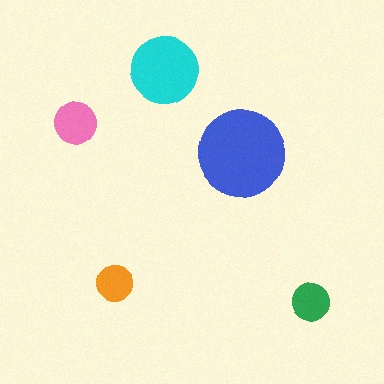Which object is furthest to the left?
The pink circle is leftmost.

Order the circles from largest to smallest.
the blue one, the cyan one, the pink one, the green one, the orange one.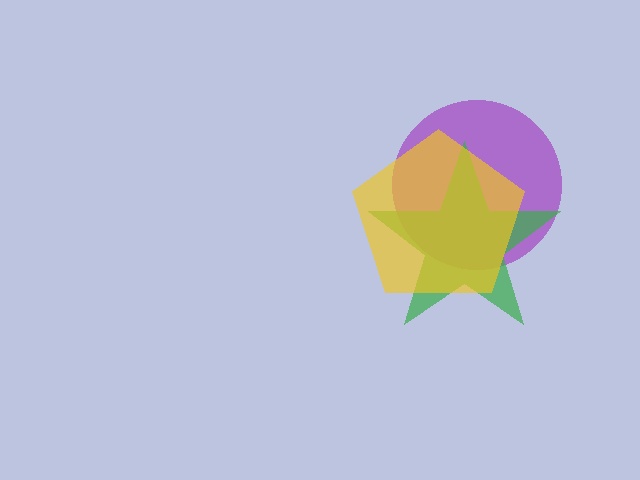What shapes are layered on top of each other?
The layered shapes are: a purple circle, a green star, a yellow pentagon.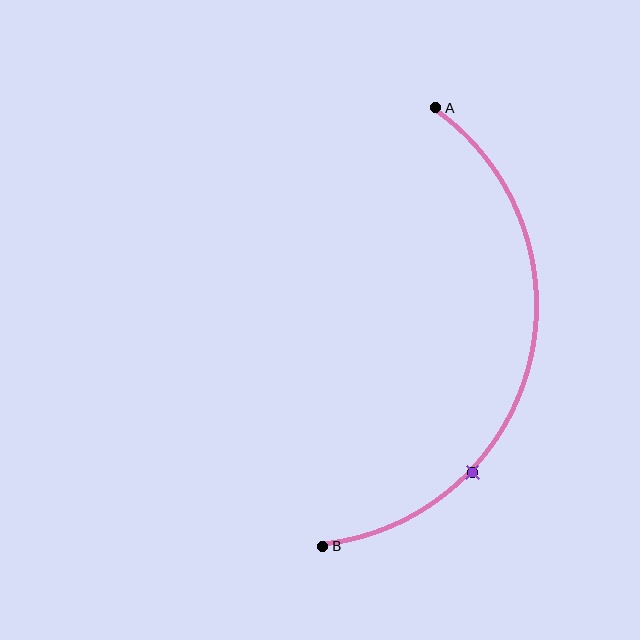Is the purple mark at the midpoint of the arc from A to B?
No. The purple mark lies on the arc but is closer to endpoint B. The arc midpoint would be at the point on the curve equidistant along the arc from both A and B.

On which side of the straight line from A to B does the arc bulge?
The arc bulges to the right of the straight line connecting A and B.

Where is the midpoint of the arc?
The arc midpoint is the point on the curve farthest from the straight line joining A and B. It sits to the right of that line.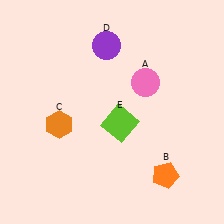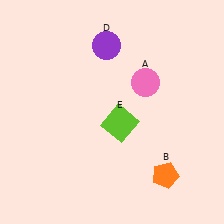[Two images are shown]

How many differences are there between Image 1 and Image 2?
There is 1 difference between the two images.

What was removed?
The orange hexagon (C) was removed in Image 2.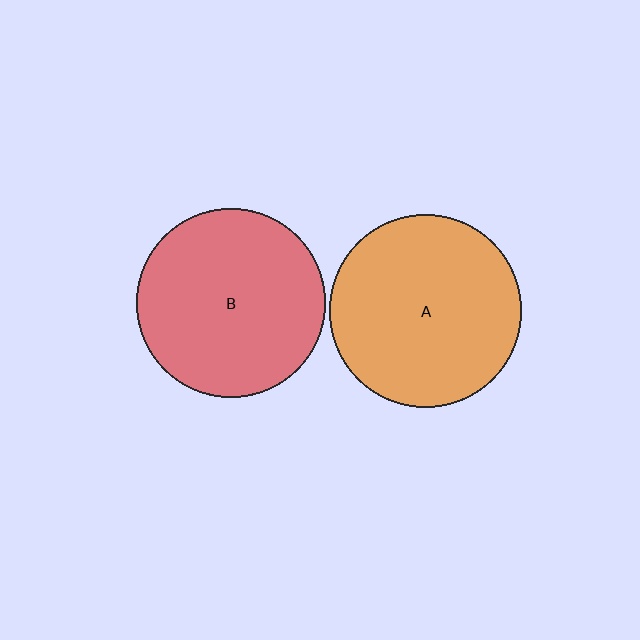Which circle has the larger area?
Circle A (orange).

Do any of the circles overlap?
No, none of the circles overlap.